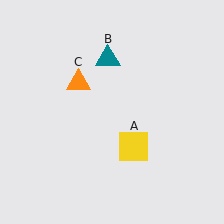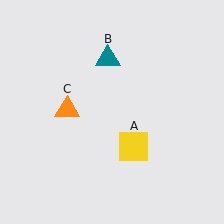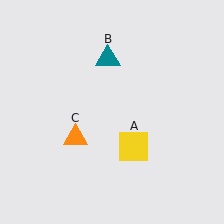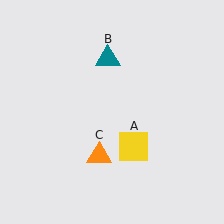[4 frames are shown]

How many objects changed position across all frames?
1 object changed position: orange triangle (object C).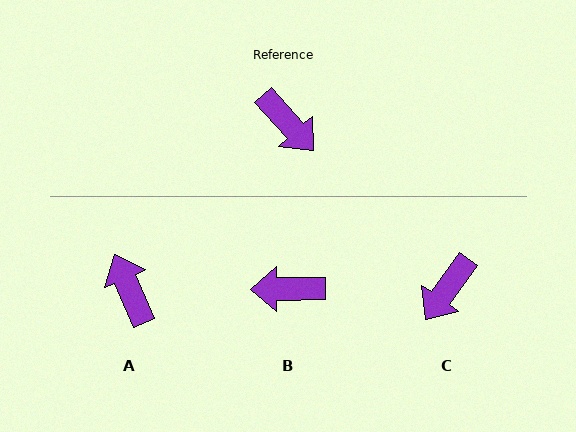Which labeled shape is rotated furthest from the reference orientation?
A, about 161 degrees away.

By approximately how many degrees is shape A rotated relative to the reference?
Approximately 161 degrees counter-clockwise.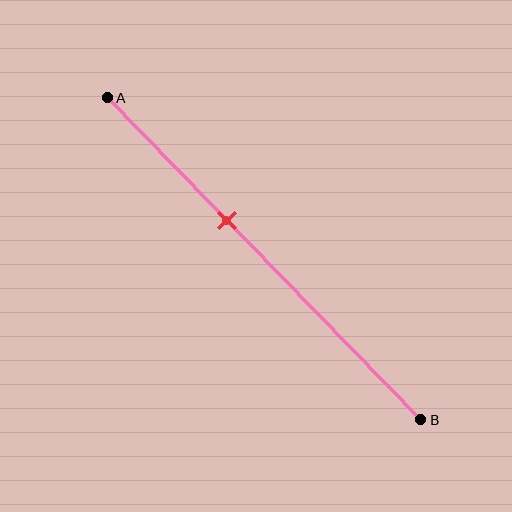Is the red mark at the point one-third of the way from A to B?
No, the mark is at about 40% from A, not at the 33% one-third point.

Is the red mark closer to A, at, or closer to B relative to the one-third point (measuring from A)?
The red mark is closer to point B than the one-third point of segment AB.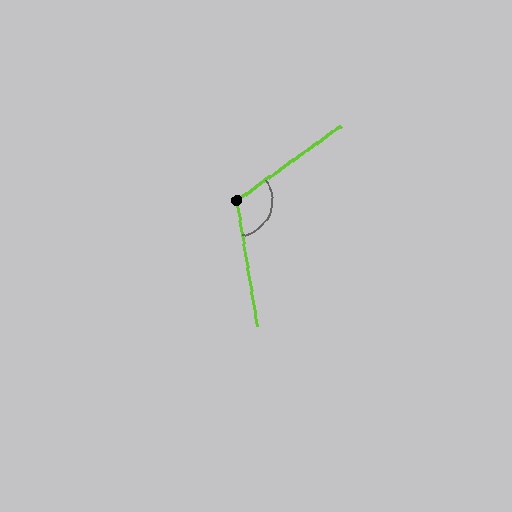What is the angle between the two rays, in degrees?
Approximately 116 degrees.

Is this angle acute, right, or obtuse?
It is obtuse.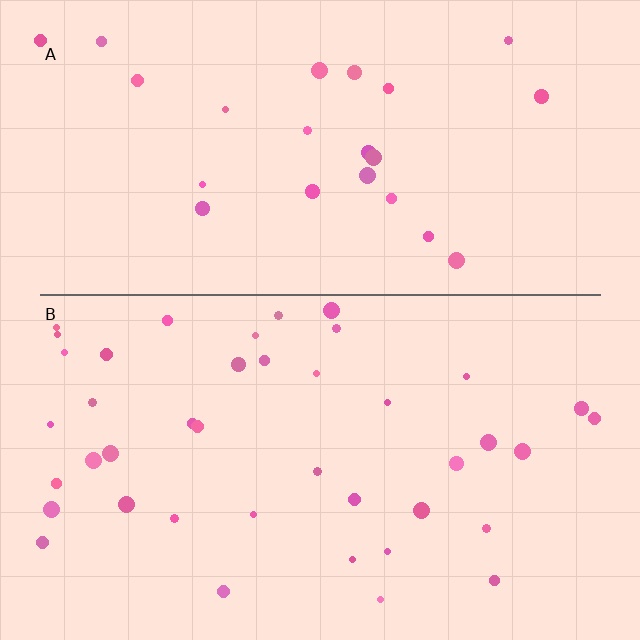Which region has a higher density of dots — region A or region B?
B (the bottom).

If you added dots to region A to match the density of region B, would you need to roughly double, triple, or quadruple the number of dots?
Approximately double.